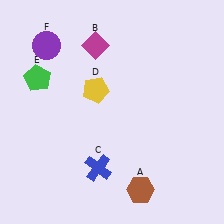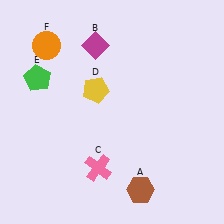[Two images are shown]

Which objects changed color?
C changed from blue to pink. F changed from purple to orange.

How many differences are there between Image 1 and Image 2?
There are 2 differences between the two images.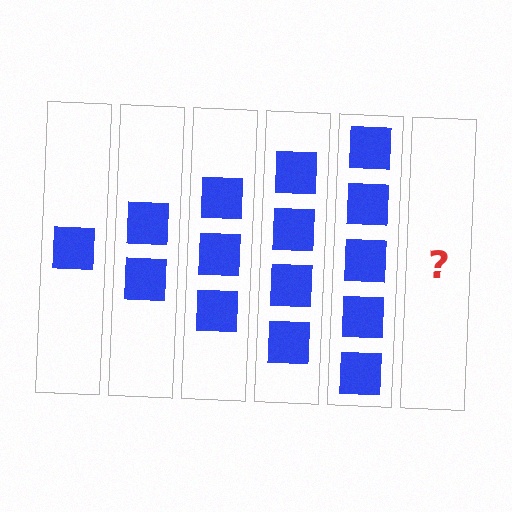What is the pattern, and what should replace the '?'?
The pattern is that each step adds one more square. The '?' should be 6 squares.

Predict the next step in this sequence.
The next step is 6 squares.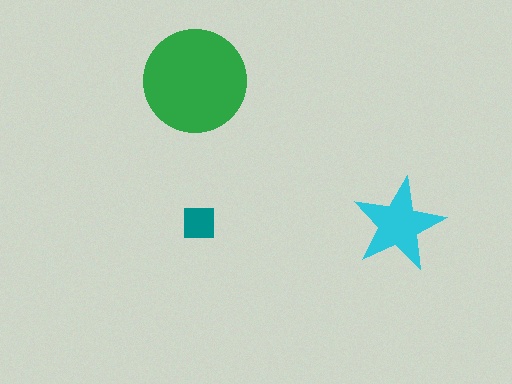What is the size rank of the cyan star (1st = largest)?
2nd.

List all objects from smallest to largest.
The teal square, the cyan star, the green circle.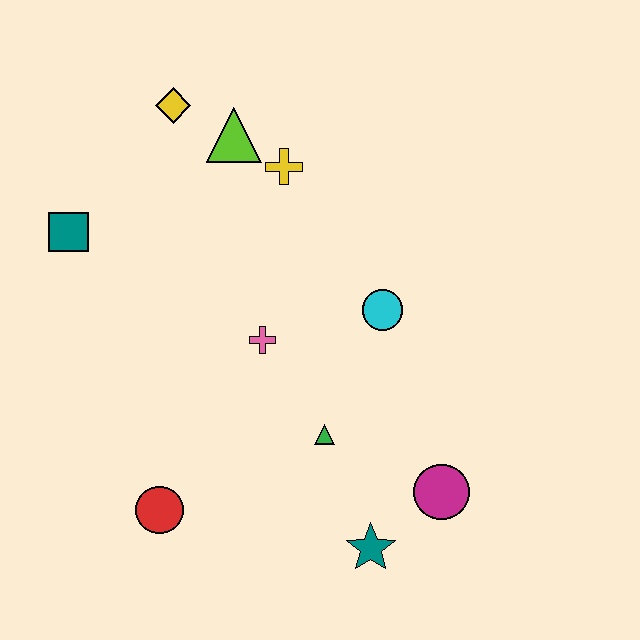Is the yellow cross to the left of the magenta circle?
Yes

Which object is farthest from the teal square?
The magenta circle is farthest from the teal square.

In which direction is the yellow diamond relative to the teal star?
The yellow diamond is above the teal star.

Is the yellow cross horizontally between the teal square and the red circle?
No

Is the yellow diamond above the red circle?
Yes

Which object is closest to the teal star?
The magenta circle is closest to the teal star.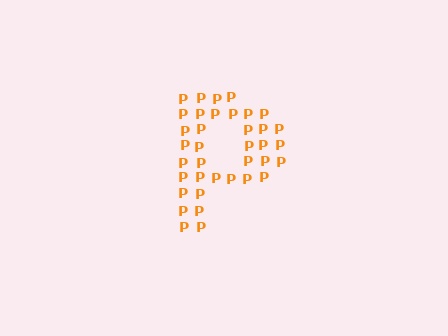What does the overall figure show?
The overall figure shows the letter P.